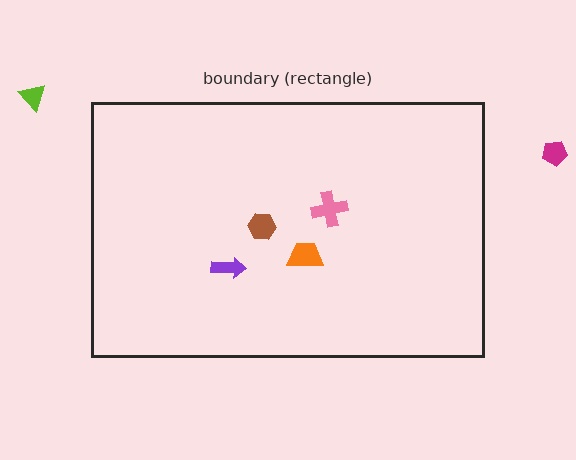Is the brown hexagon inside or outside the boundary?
Inside.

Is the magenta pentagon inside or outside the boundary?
Outside.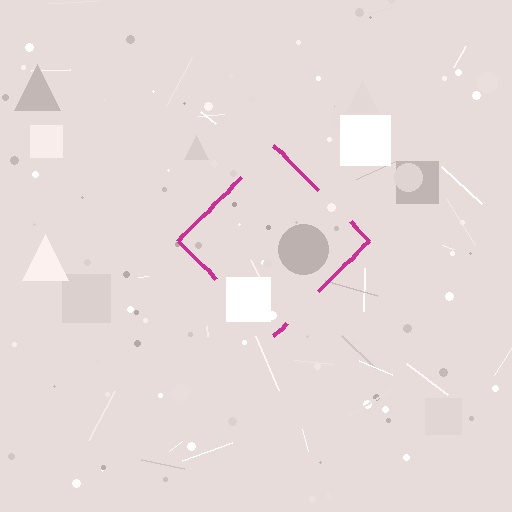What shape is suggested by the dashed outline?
The dashed outline suggests a diamond.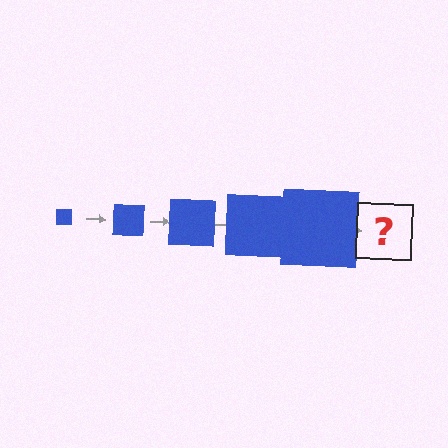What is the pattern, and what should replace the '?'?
The pattern is that the square gets progressively larger each step. The '?' should be a blue square, larger than the previous one.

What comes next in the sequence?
The next element should be a blue square, larger than the previous one.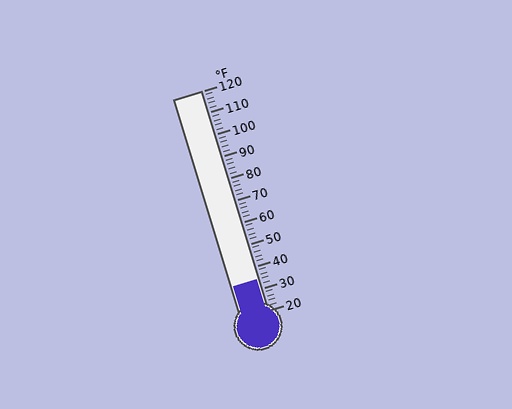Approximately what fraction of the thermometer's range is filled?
The thermometer is filled to approximately 15% of its range.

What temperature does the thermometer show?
The thermometer shows approximately 34°F.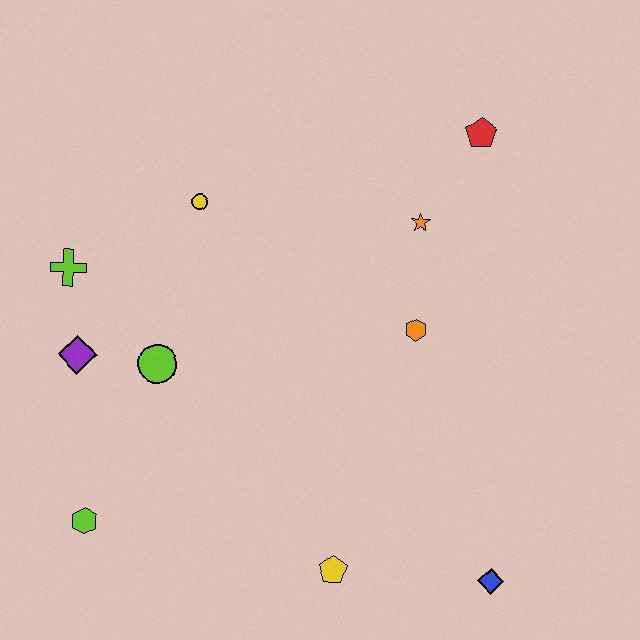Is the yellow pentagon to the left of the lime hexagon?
No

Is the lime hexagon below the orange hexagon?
Yes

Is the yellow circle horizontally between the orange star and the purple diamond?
Yes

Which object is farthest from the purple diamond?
The blue diamond is farthest from the purple diamond.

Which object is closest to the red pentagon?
The orange star is closest to the red pentagon.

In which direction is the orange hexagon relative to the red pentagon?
The orange hexagon is below the red pentagon.